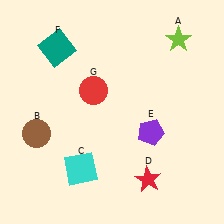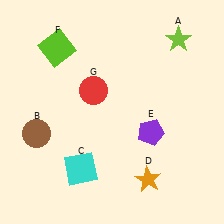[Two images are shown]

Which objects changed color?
D changed from red to orange. F changed from teal to lime.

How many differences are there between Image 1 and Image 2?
There are 2 differences between the two images.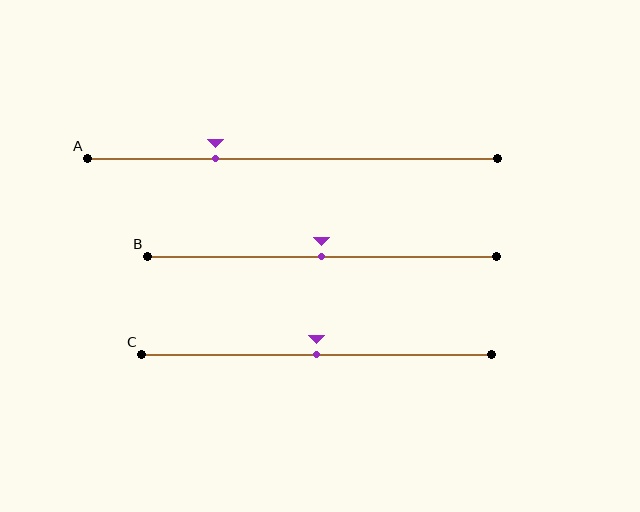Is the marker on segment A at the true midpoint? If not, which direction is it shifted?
No, the marker on segment A is shifted to the left by about 19% of the segment length.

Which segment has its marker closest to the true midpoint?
Segment B has its marker closest to the true midpoint.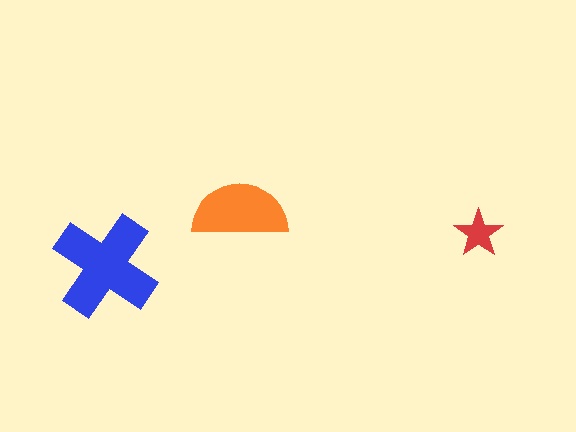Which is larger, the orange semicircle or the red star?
The orange semicircle.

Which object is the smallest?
The red star.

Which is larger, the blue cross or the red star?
The blue cross.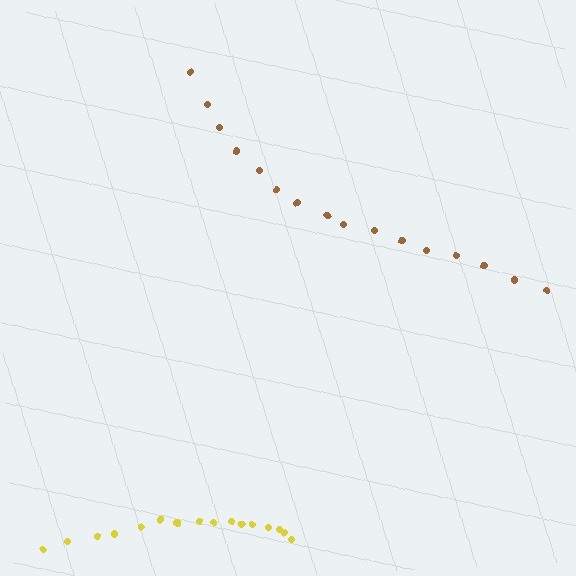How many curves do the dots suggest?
There are 2 distinct paths.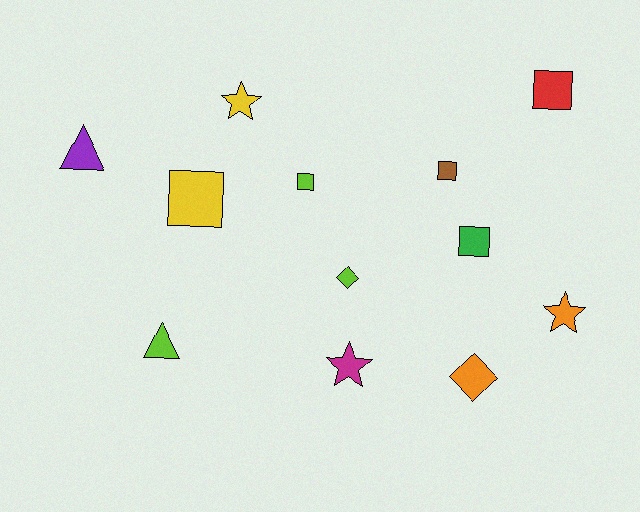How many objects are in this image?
There are 12 objects.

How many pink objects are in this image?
There are no pink objects.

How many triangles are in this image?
There are 2 triangles.